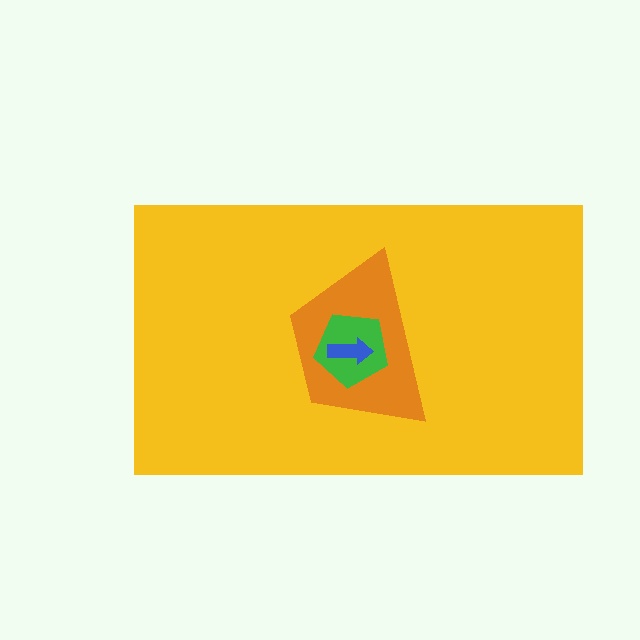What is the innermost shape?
The blue arrow.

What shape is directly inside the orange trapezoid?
The green pentagon.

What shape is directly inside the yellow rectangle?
The orange trapezoid.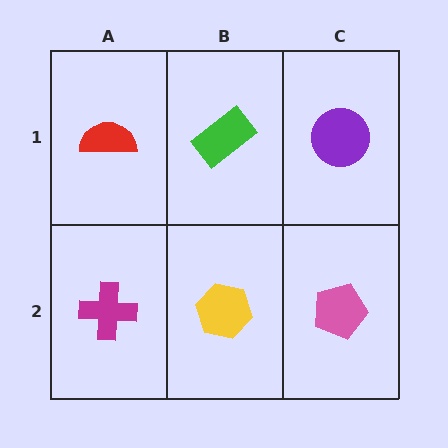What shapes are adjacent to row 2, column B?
A green rectangle (row 1, column B), a magenta cross (row 2, column A), a pink pentagon (row 2, column C).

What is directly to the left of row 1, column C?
A green rectangle.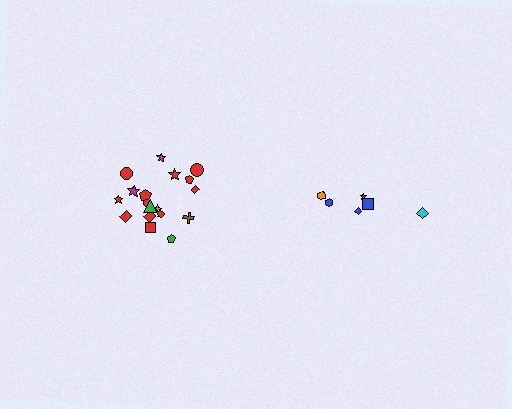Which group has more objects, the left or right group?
The left group.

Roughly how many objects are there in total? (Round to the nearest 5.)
Roughly 25 objects in total.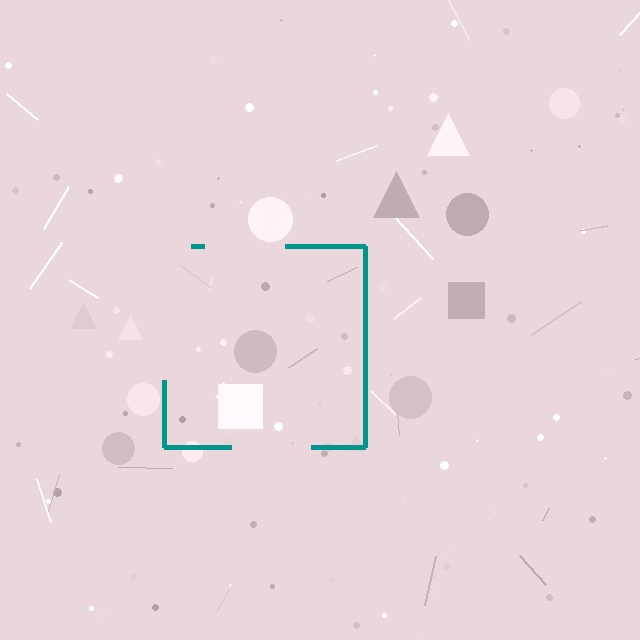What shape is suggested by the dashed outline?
The dashed outline suggests a square.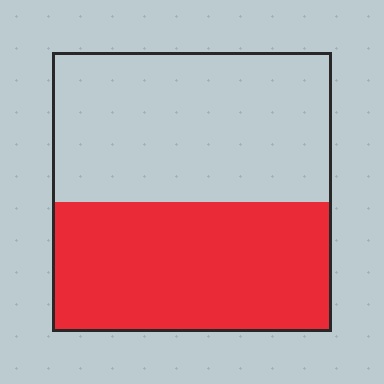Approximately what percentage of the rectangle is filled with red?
Approximately 45%.